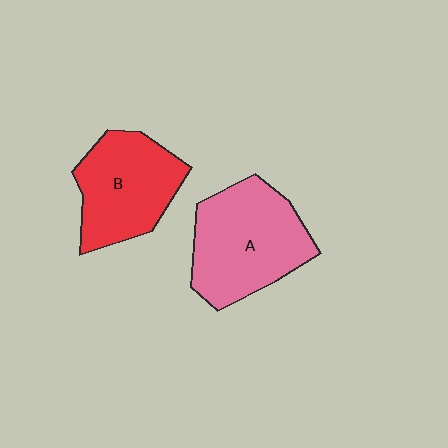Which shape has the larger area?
Shape A (pink).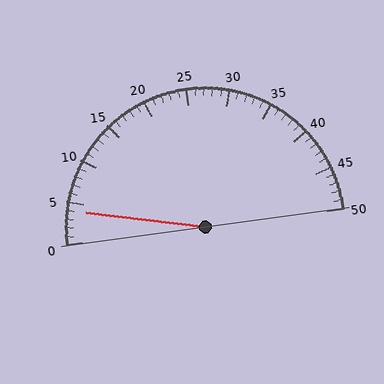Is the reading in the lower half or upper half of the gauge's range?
The reading is in the lower half of the range (0 to 50).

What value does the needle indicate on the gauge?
The needle indicates approximately 4.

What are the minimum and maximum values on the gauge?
The gauge ranges from 0 to 50.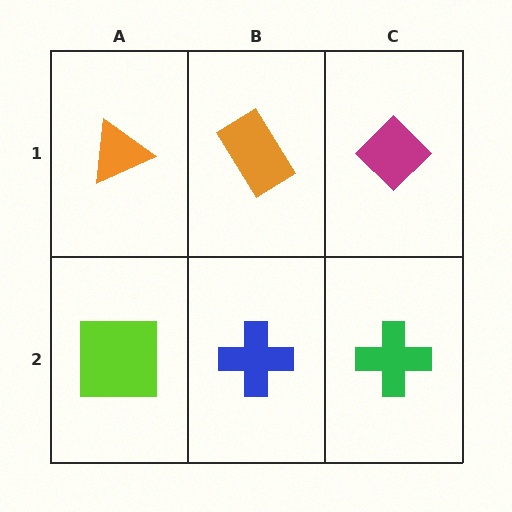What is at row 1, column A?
An orange triangle.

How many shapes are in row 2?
3 shapes.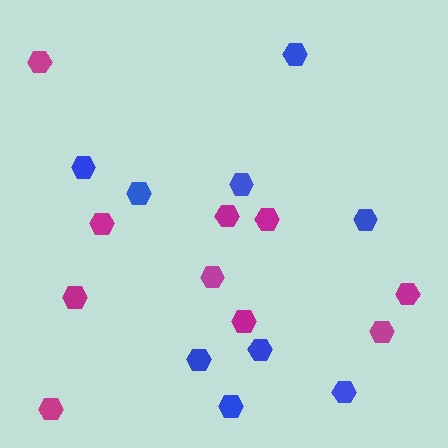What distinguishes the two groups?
There are 2 groups: one group of magenta hexagons (10) and one group of blue hexagons (9).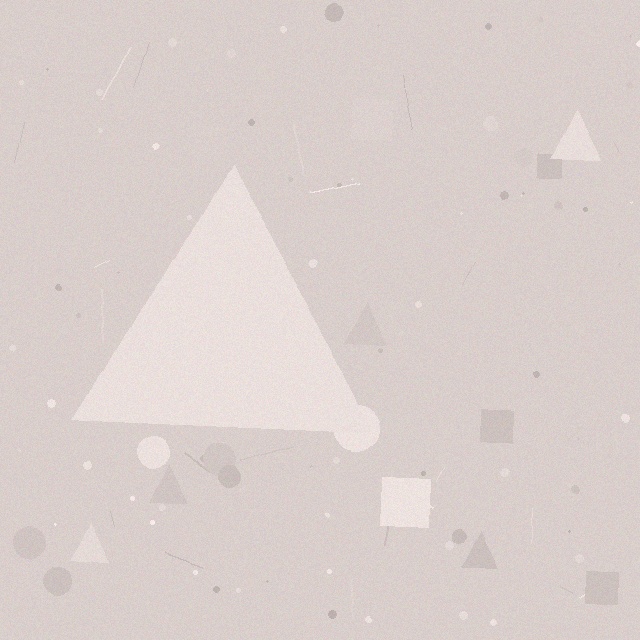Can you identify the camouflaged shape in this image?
The camouflaged shape is a triangle.